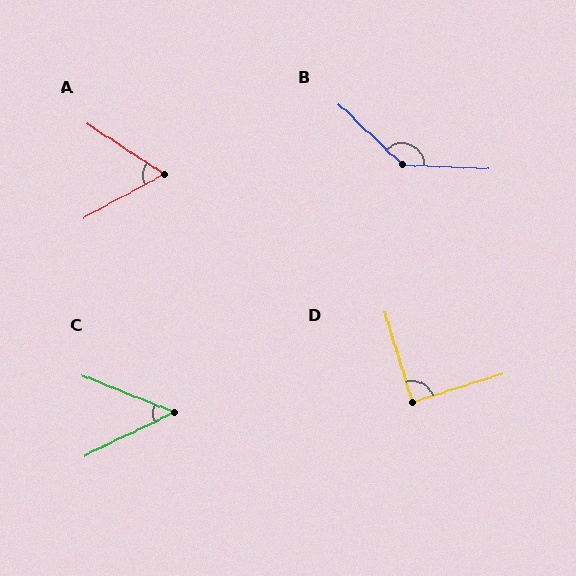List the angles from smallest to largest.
C (48°), A (62°), D (89°), B (139°).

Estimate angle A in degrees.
Approximately 62 degrees.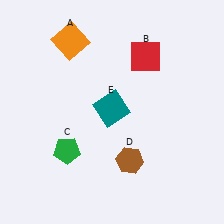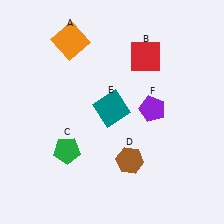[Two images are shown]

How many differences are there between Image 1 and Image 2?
There is 1 difference between the two images.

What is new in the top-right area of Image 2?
A purple pentagon (F) was added in the top-right area of Image 2.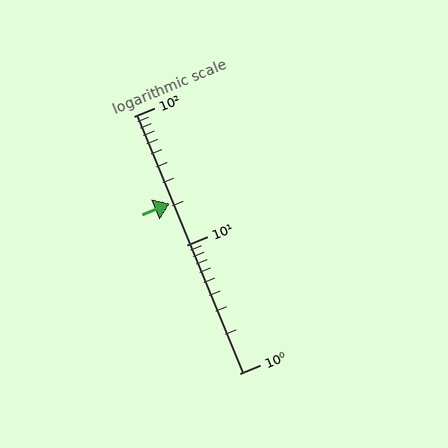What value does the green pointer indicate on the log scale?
The pointer indicates approximately 21.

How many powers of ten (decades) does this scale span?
The scale spans 2 decades, from 1 to 100.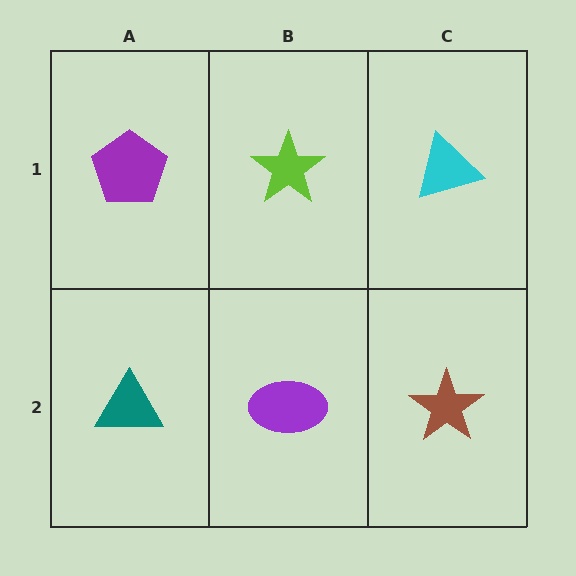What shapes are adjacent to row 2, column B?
A lime star (row 1, column B), a teal triangle (row 2, column A), a brown star (row 2, column C).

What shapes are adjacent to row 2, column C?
A cyan triangle (row 1, column C), a purple ellipse (row 2, column B).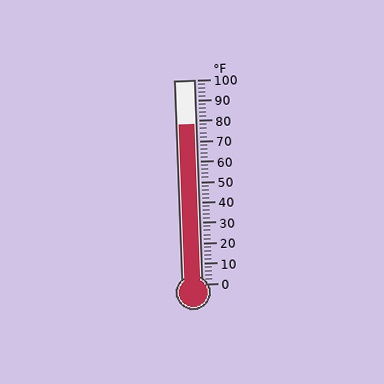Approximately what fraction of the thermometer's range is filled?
The thermometer is filled to approximately 80% of its range.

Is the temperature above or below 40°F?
The temperature is above 40°F.